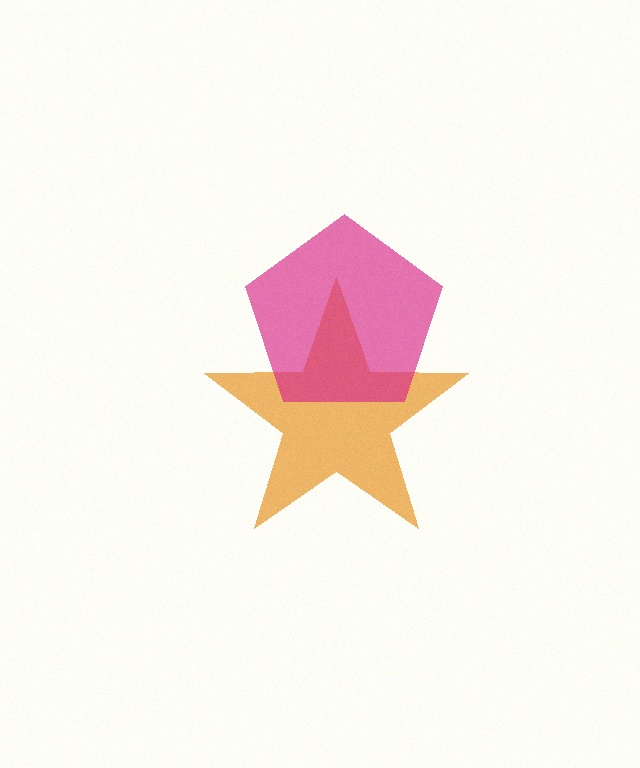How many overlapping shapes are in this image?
There are 2 overlapping shapes in the image.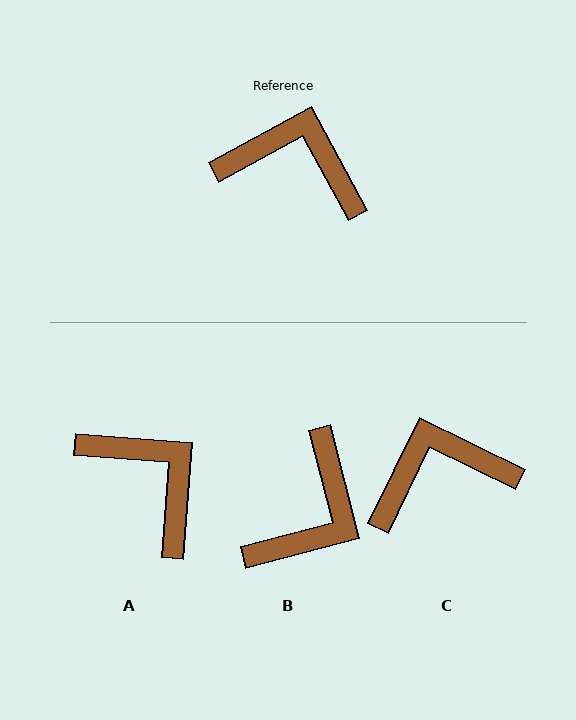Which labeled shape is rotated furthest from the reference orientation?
B, about 104 degrees away.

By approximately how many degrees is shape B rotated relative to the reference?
Approximately 104 degrees clockwise.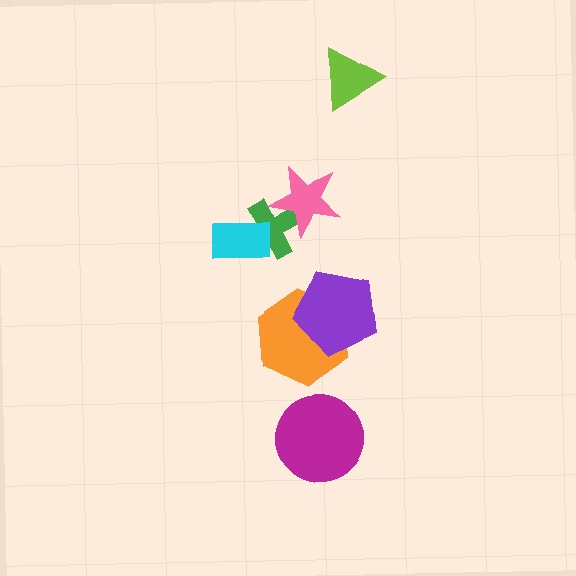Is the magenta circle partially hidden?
No, no other shape covers it.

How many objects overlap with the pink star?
1 object overlaps with the pink star.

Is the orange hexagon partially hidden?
Yes, it is partially covered by another shape.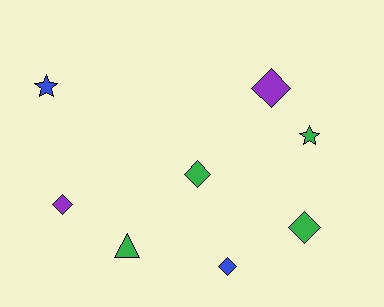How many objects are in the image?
There are 8 objects.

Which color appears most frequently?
Green, with 4 objects.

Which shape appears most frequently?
Diamond, with 5 objects.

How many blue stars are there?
There is 1 blue star.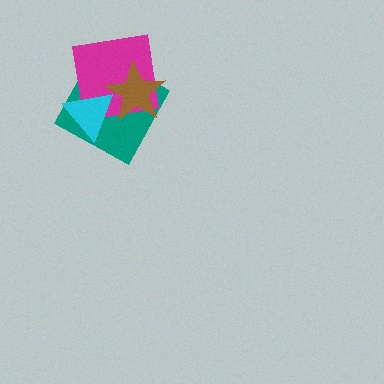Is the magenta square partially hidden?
Yes, it is partially covered by another shape.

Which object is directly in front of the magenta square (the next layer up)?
The brown star is directly in front of the magenta square.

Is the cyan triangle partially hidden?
No, no other shape covers it.